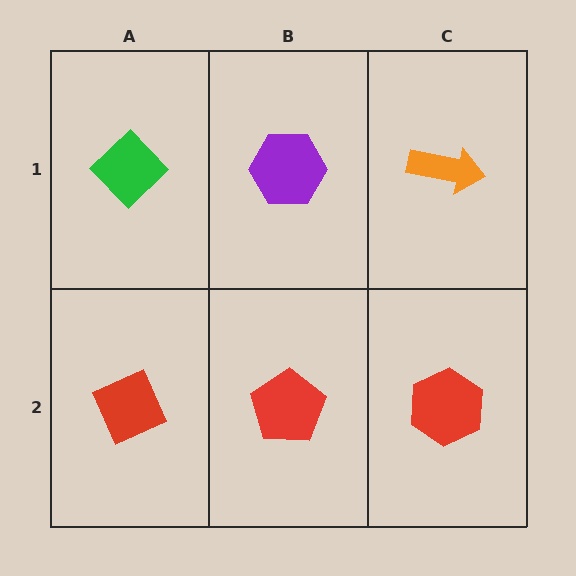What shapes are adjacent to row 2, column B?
A purple hexagon (row 1, column B), a red diamond (row 2, column A), a red hexagon (row 2, column C).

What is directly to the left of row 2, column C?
A red pentagon.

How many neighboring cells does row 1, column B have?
3.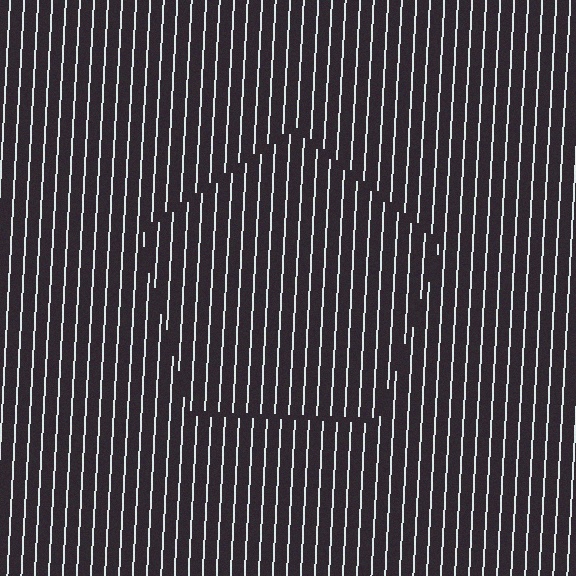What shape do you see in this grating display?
An illusory pentagon. The interior of the shape contains the same grating, shifted by half a period — the contour is defined by the phase discontinuity where line-ends from the inner and outer gratings abut.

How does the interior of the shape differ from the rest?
The interior of the shape contains the same grating, shifted by half a period — the contour is defined by the phase discontinuity where line-ends from the inner and outer gratings abut.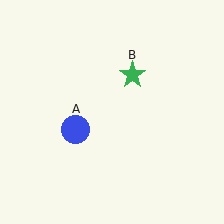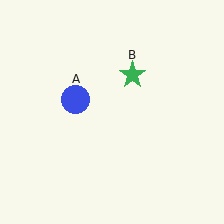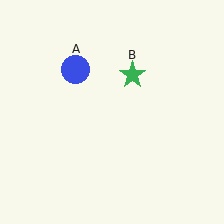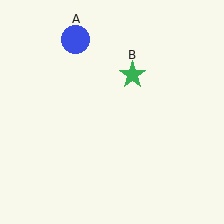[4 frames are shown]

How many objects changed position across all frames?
1 object changed position: blue circle (object A).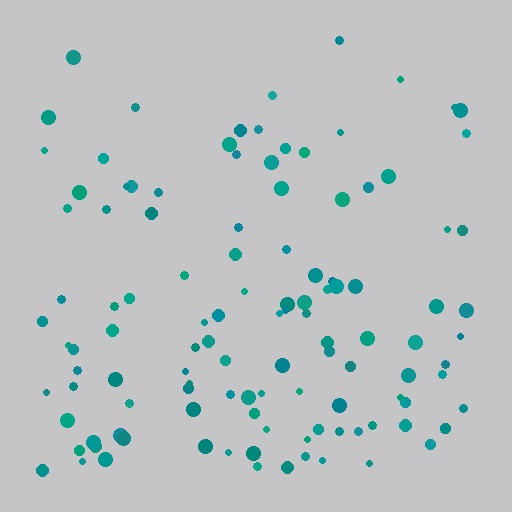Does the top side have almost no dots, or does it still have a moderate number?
Still a moderate number, just noticeably fewer than the bottom.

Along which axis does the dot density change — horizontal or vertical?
Vertical.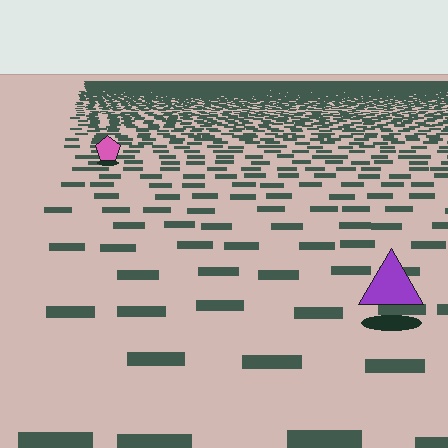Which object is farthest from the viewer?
The pink pentagon is farthest from the viewer. It appears smaller and the ground texture around it is denser.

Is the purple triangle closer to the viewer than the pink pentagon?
Yes. The purple triangle is closer — you can tell from the texture gradient: the ground texture is coarser near it.